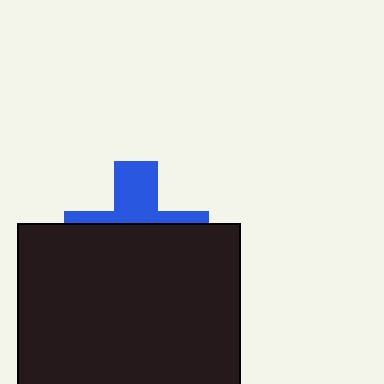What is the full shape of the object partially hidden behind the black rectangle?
The partially hidden object is a blue cross.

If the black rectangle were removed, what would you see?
You would see the complete blue cross.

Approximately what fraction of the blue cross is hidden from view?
Roughly 63% of the blue cross is hidden behind the black rectangle.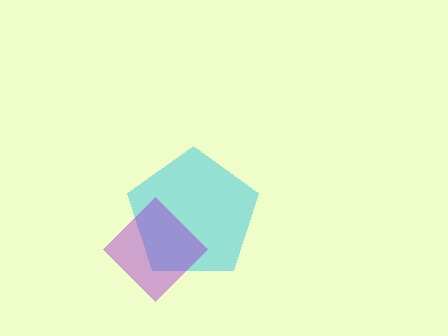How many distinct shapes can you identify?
There are 2 distinct shapes: a cyan pentagon, a purple diamond.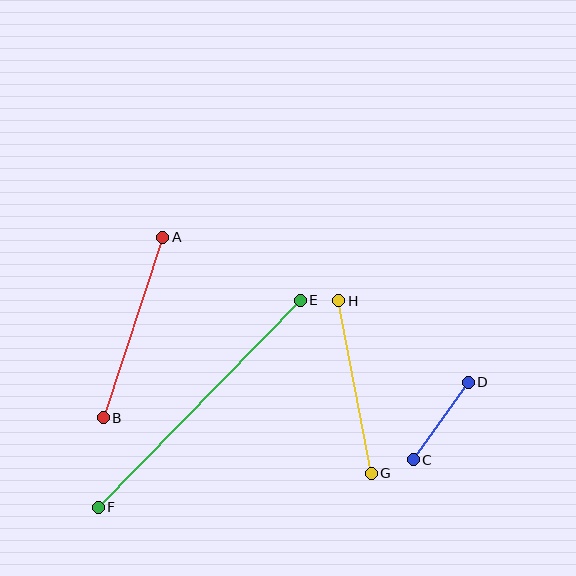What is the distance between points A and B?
The distance is approximately 190 pixels.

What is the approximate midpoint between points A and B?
The midpoint is at approximately (133, 327) pixels.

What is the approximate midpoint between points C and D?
The midpoint is at approximately (441, 421) pixels.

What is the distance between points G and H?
The distance is approximately 175 pixels.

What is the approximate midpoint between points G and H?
The midpoint is at approximately (355, 387) pixels.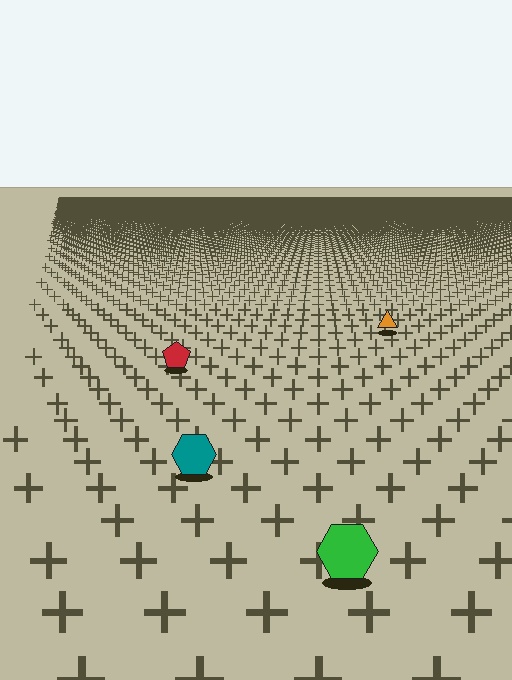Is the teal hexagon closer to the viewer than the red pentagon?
Yes. The teal hexagon is closer — you can tell from the texture gradient: the ground texture is coarser near it.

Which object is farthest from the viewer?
The orange triangle is farthest from the viewer. It appears smaller and the ground texture around it is denser.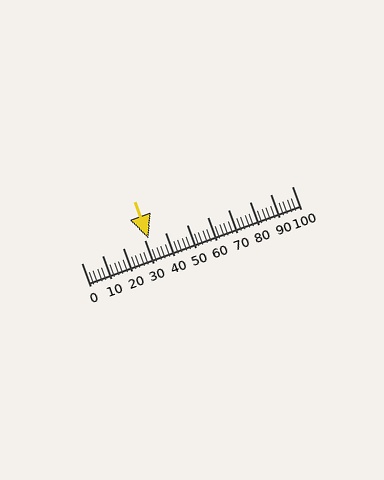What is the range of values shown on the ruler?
The ruler shows values from 0 to 100.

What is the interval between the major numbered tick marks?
The major tick marks are spaced 10 units apart.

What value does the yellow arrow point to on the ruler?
The yellow arrow points to approximately 32.